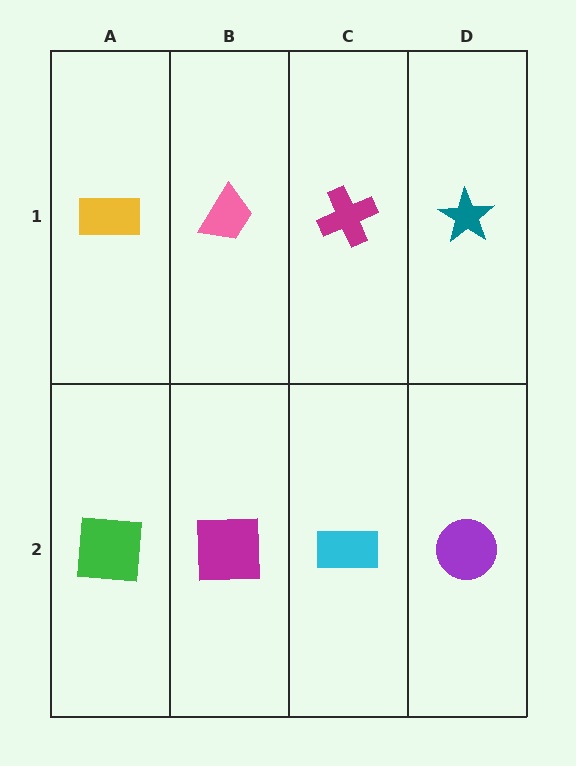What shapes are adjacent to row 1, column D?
A purple circle (row 2, column D), a magenta cross (row 1, column C).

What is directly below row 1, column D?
A purple circle.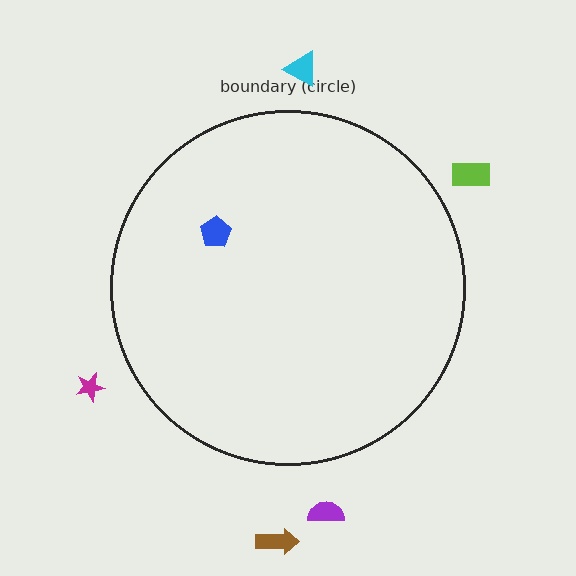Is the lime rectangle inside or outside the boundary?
Outside.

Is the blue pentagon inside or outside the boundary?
Inside.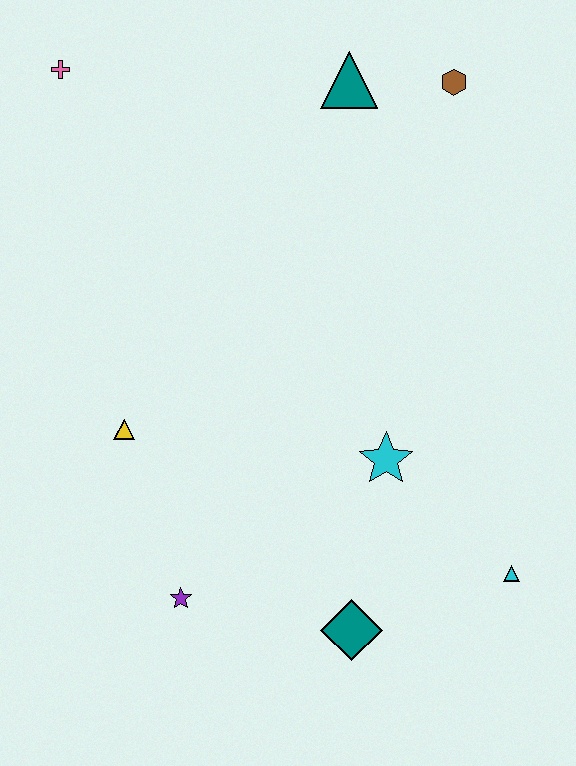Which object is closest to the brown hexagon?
The teal triangle is closest to the brown hexagon.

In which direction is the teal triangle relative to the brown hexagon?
The teal triangle is to the left of the brown hexagon.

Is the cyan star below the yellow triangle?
Yes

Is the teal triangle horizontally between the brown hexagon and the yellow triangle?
Yes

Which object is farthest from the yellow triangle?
The brown hexagon is farthest from the yellow triangle.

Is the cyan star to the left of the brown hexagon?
Yes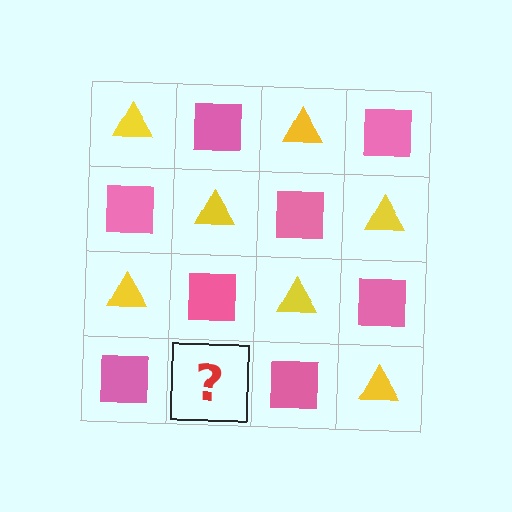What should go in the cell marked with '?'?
The missing cell should contain a yellow triangle.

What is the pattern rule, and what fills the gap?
The rule is that it alternates yellow triangle and pink square in a checkerboard pattern. The gap should be filled with a yellow triangle.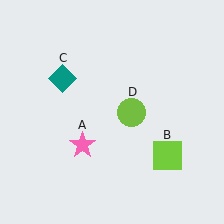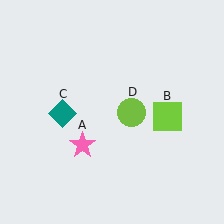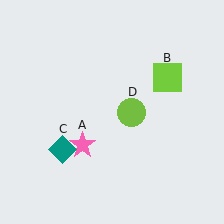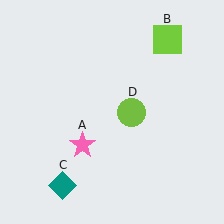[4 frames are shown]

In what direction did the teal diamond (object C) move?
The teal diamond (object C) moved down.